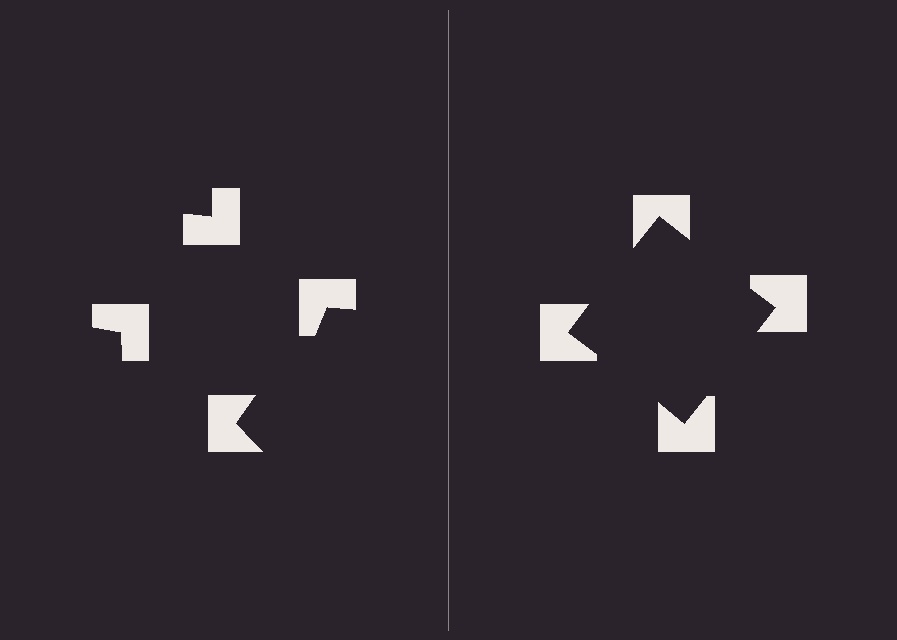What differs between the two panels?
The notched squares are positioned identically on both sides; only the wedge orientations differ. On the right they align to a square; on the left they are misaligned.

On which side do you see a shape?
An illusory square appears on the right side. On the left side the wedge cuts are rotated, so no coherent shape forms.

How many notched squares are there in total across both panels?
8 — 4 on each side.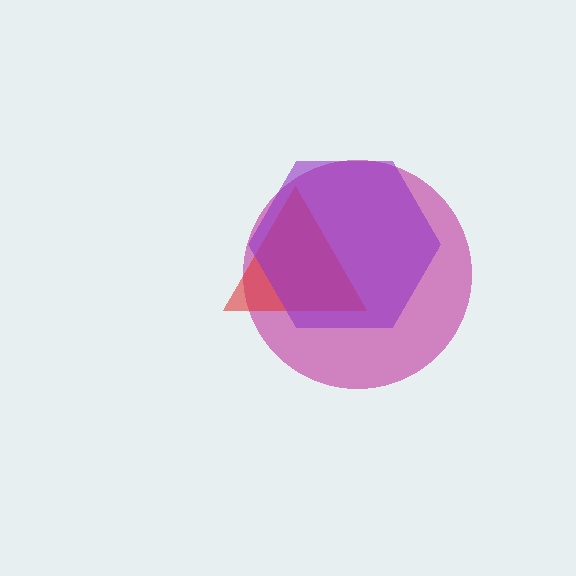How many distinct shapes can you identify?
There are 3 distinct shapes: a magenta circle, a red triangle, a purple hexagon.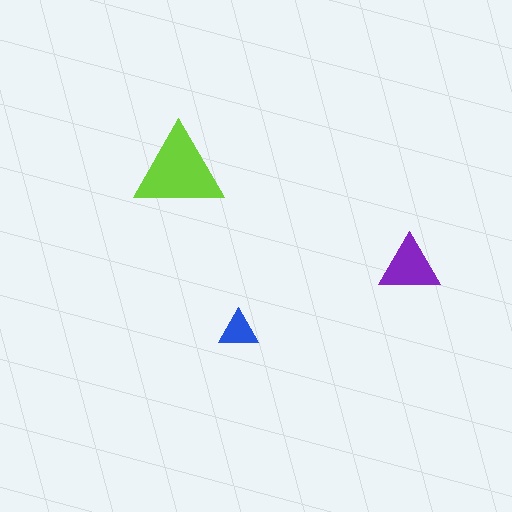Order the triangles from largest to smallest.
the lime one, the purple one, the blue one.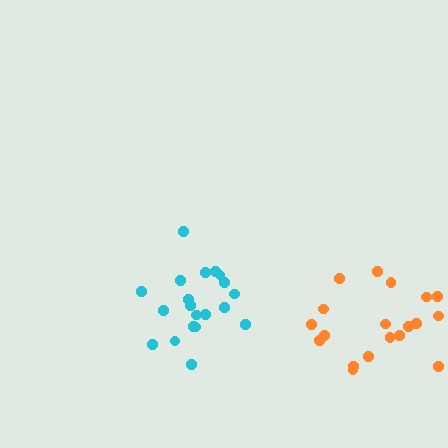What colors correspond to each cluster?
The clusters are colored: orange, cyan.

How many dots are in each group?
Group 1: 19 dots, Group 2: 20 dots (39 total).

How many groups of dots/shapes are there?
There are 2 groups.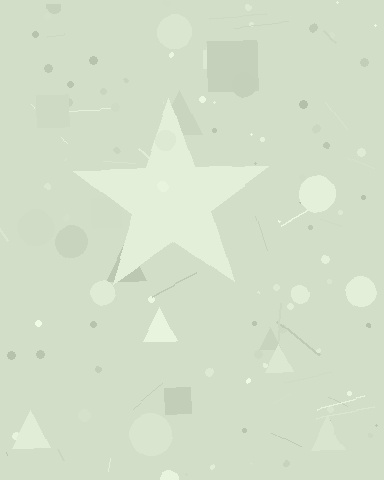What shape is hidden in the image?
A star is hidden in the image.